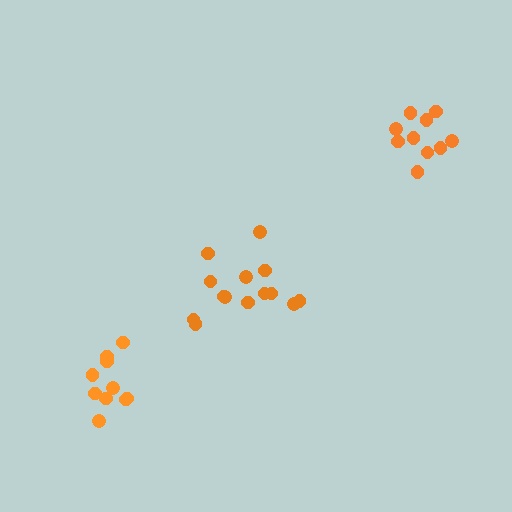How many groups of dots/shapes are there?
There are 3 groups.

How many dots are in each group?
Group 1: 10 dots, Group 2: 10 dots, Group 3: 14 dots (34 total).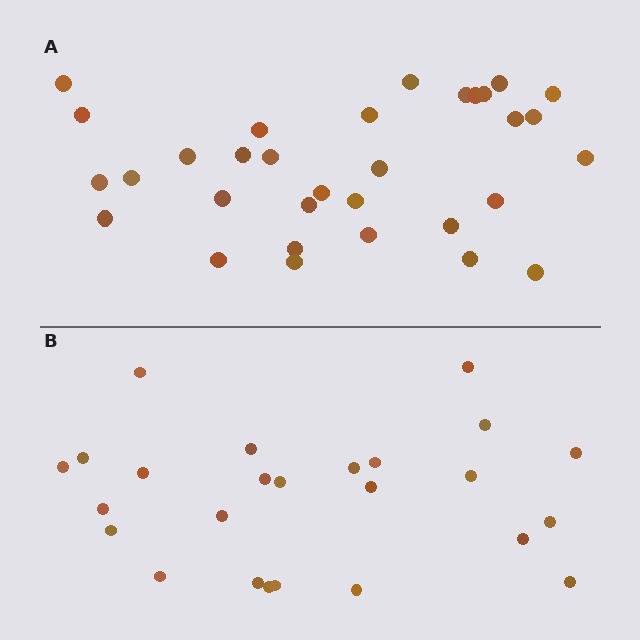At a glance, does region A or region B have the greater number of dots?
Region A (the top region) has more dots.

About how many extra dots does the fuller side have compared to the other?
Region A has roughly 8 or so more dots than region B.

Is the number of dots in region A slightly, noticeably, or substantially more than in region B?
Region A has noticeably more, but not dramatically so. The ratio is roughly 1.3 to 1.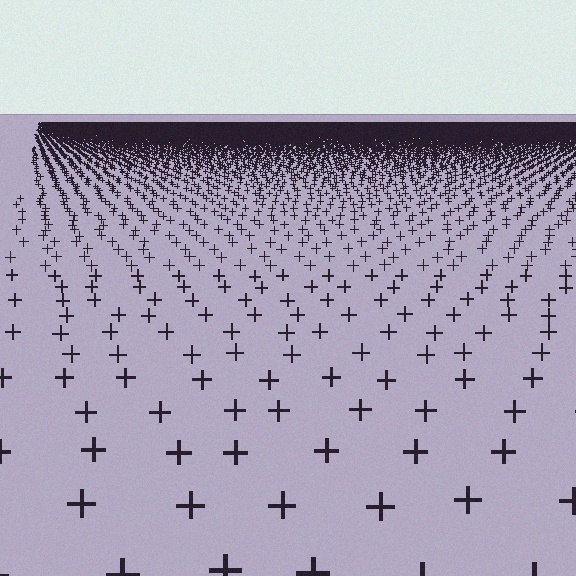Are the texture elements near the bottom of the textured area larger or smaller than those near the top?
Larger. Near the bottom, elements are closer to the viewer and appear at a bigger on-screen size.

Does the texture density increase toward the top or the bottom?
Density increases toward the top.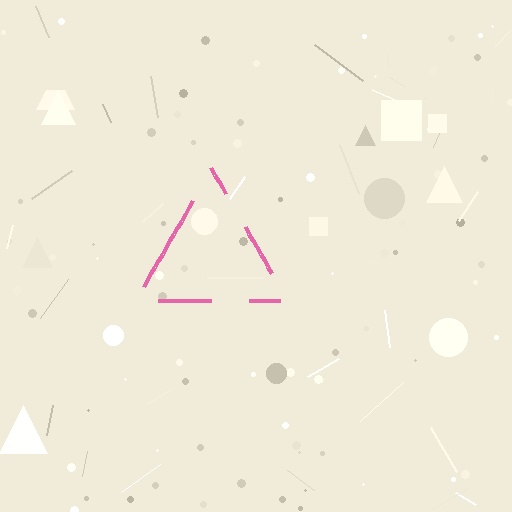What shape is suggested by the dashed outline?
The dashed outline suggests a triangle.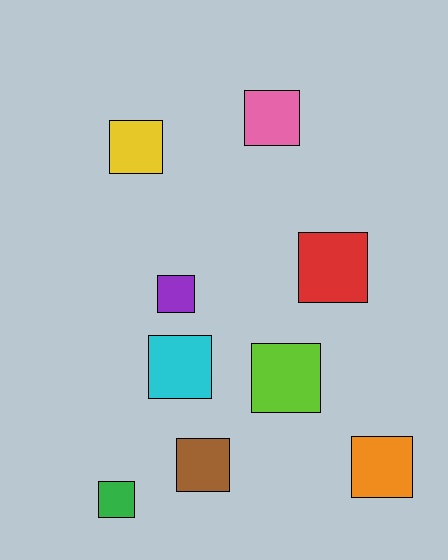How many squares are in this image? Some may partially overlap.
There are 9 squares.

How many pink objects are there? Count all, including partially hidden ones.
There is 1 pink object.